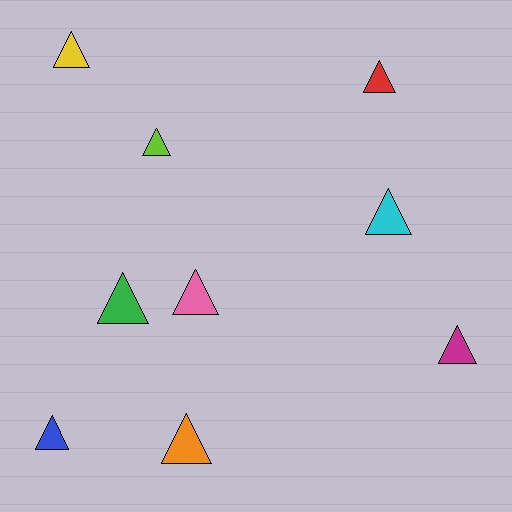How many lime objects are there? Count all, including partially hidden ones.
There is 1 lime object.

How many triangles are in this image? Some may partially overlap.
There are 9 triangles.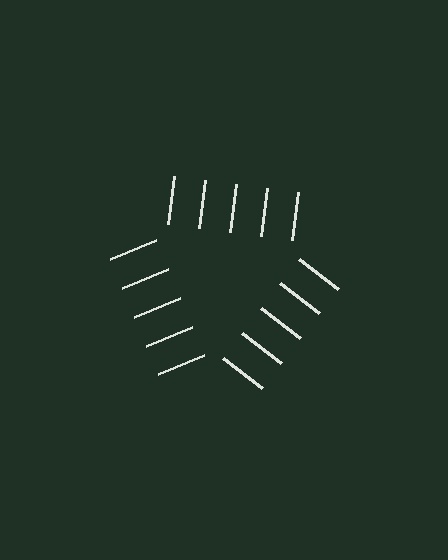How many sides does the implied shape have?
3 sides — the line-ends trace a triangle.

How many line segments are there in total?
15 — 5 along each of the 3 edges.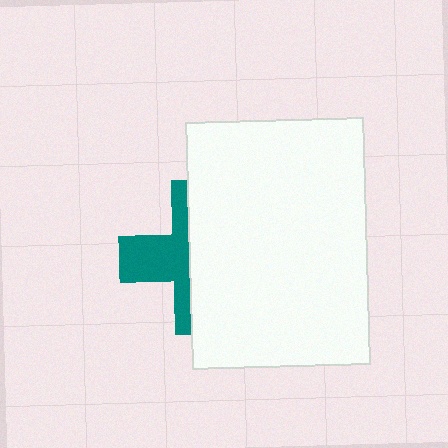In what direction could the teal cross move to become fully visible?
The teal cross could move left. That would shift it out from behind the white rectangle entirely.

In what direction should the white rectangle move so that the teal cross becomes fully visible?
The white rectangle should move right. That is the shortest direction to clear the overlap and leave the teal cross fully visible.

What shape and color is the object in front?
The object in front is a white rectangle.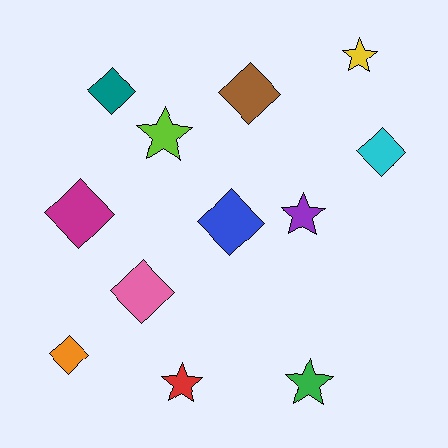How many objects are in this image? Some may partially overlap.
There are 12 objects.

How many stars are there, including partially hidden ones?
There are 5 stars.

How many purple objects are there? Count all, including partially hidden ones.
There is 1 purple object.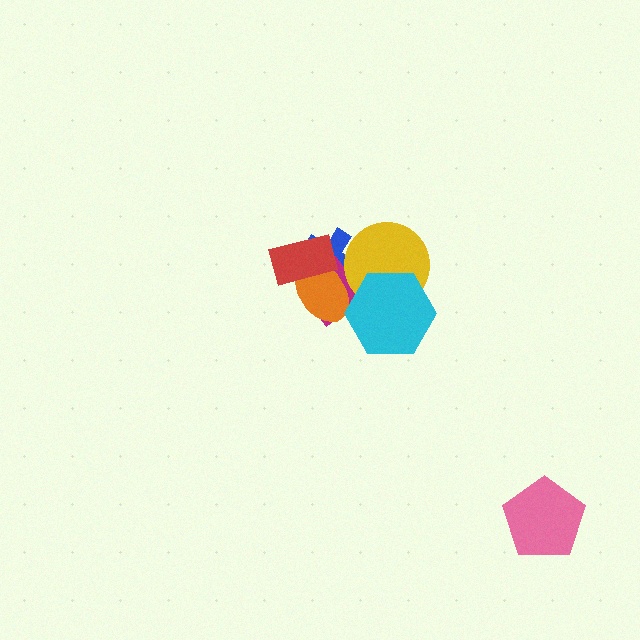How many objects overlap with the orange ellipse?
3 objects overlap with the orange ellipse.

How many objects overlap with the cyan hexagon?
2 objects overlap with the cyan hexagon.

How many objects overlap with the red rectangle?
3 objects overlap with the red rectangle.